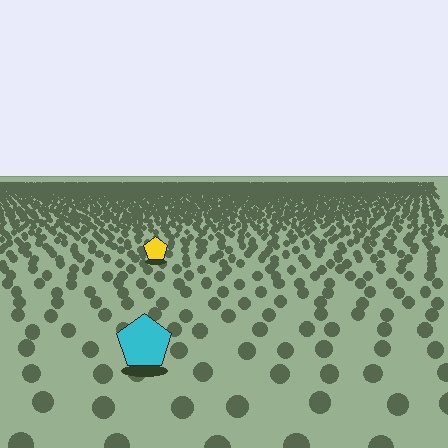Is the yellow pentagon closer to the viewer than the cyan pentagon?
No. The cyan pentagon is closer — you can tell from the texture gradient: the ground texture is coarser near it.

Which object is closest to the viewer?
The cyan pentagon is closest. The texture marks near it are larger and more spread out.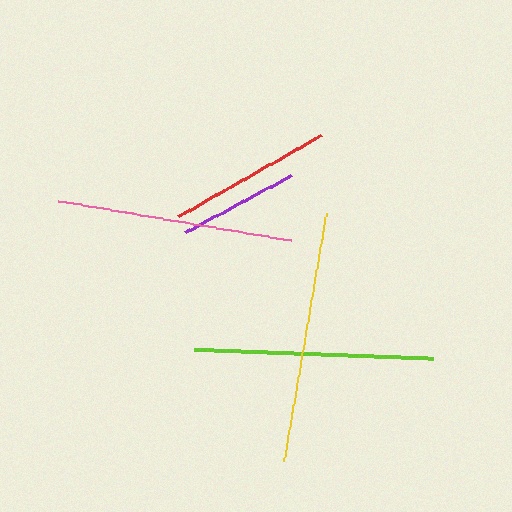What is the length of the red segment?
The red segment is approximately 164 pixels long.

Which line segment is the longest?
The yellow line is the longest at approximately 252 pixels.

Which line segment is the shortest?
The purple line is the shortest at approximately 121 pixels.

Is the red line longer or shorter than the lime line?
The lime line is longer than the red line.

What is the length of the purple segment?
The purple segment is approximately 121 pixels long.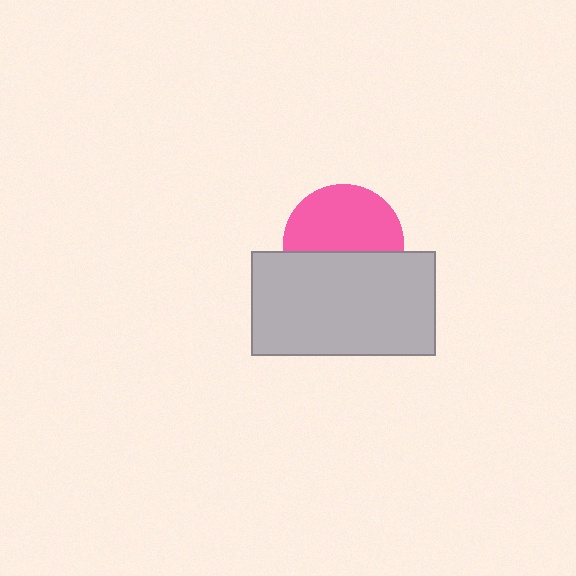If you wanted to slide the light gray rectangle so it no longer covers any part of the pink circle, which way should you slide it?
Slide it down — that is the most direct way to separate the two shapes.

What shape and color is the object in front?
The object in front is a light gray rectangle.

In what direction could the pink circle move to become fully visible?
The pink circle could move up. That would shift it out from behind the light gray rectangle entirely.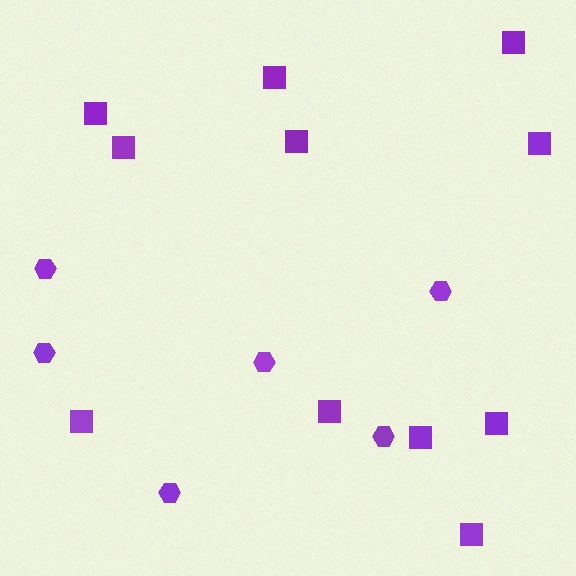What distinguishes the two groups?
There are 2 groups: one group of squares (11) and one group of hexagons (6).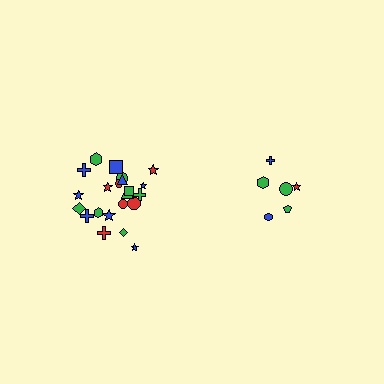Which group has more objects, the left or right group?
The left group.